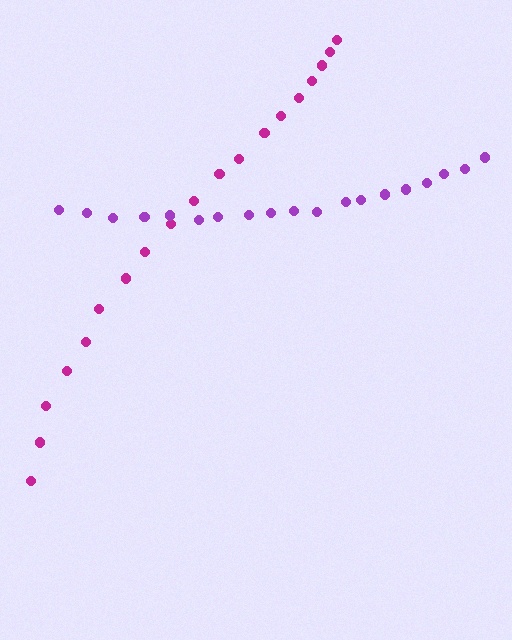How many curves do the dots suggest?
There are 2 distinct paths.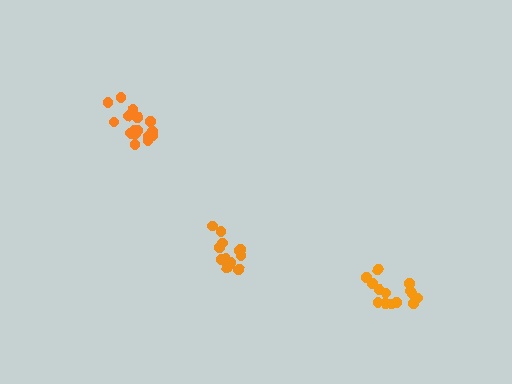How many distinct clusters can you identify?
There are 3 distinct clusters.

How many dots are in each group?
Group 1: 14 dots, Group 2: 14 dots, Group 3: 16 dots (44 total).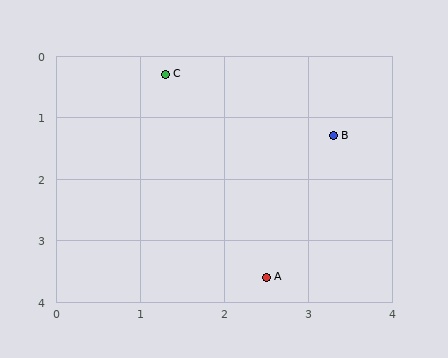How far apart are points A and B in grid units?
Points A and B are about 2.4 grid units apart.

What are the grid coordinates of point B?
Point B is at approximately (3.3, 1.3).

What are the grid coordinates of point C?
Point C is at approximately (1.3, 0.3).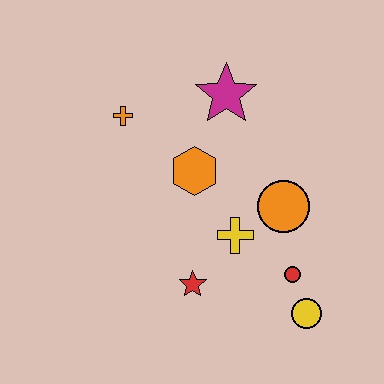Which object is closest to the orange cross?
The orange hexagon is closest to the orange cross.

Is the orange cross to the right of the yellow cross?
No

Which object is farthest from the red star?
The magenta star is farthest from the red star.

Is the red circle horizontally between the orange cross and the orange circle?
No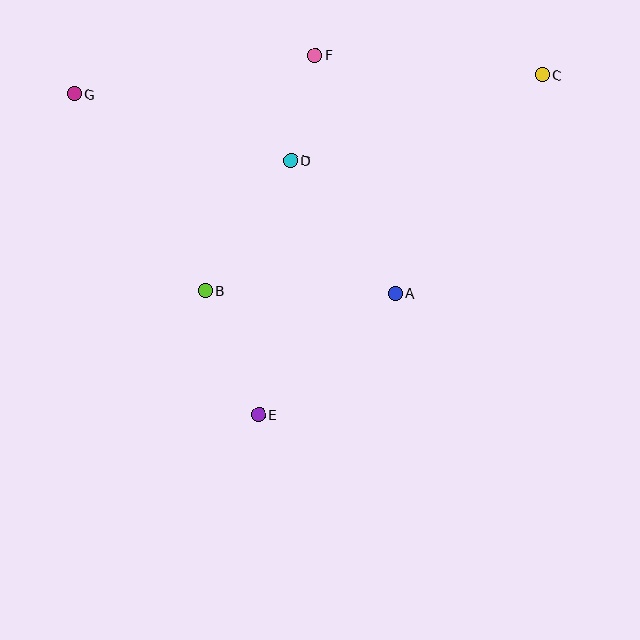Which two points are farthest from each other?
Points C and G are farthest from each other.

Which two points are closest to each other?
Points D and F are closest to each other.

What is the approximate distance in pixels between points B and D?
The distance between B and D is approximately 156 pixels.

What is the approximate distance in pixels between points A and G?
The distance between A and G is approximately 378 pixels.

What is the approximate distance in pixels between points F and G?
The distance between F and G is approximately 244 pixels.